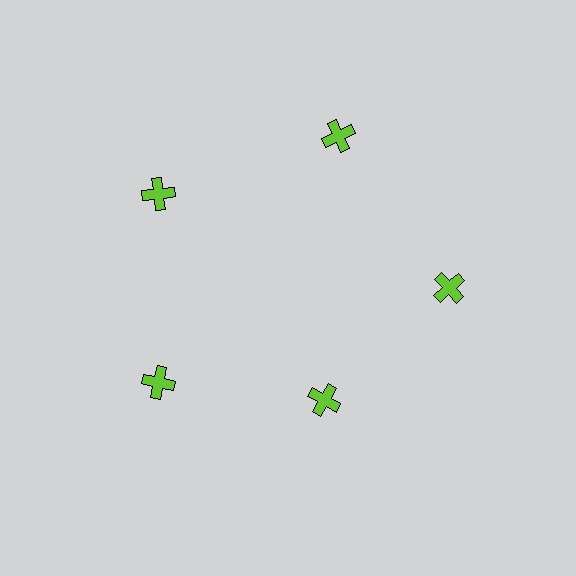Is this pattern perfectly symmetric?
No. The 5 lime crosses are arranged in a ring, but one element near the 5 o'clock position is pulled inward toward the center, breaking the 5-fold rotational symmetry.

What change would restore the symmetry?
The symmetry would be restored by moving it outward, back onto the ring so that all 5 crosses sit at equal angles and equal distance from the center.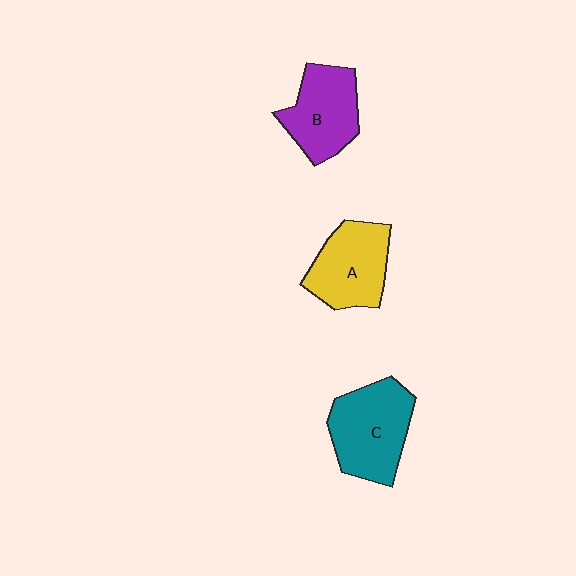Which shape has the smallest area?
Shape B (purple).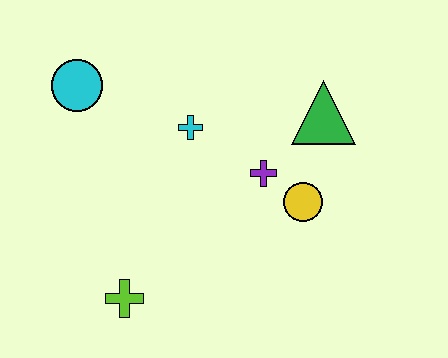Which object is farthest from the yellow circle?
The cyan circle is farthest from the yellow circle.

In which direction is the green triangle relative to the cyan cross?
The green triangle is to the right of the cyan cross.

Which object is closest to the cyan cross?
The purple cross is closest to the cyan cross.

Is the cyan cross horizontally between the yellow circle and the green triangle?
No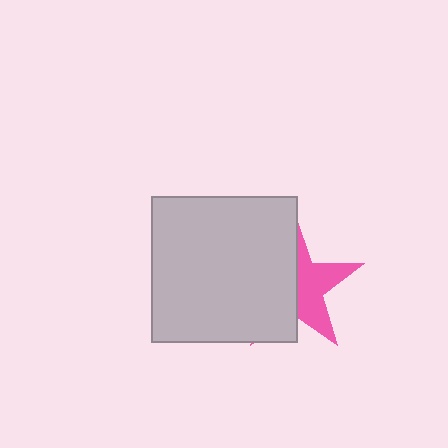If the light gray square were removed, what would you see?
You would see the complete pink star.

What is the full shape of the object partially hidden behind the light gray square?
The partially hidden object is a pink star.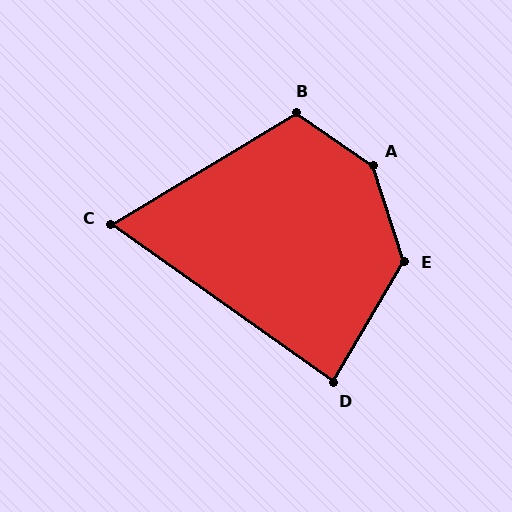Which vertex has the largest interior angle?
A, at approximately 142 degrees.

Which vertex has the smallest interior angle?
C, at approximately 66 degrees.